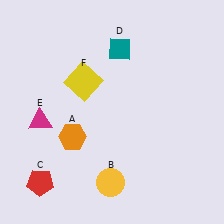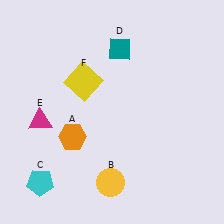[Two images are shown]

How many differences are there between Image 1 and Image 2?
There is 1 difference between the two images.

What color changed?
The pentagon (C) changed from red in Image 1 to cyan in Image 2.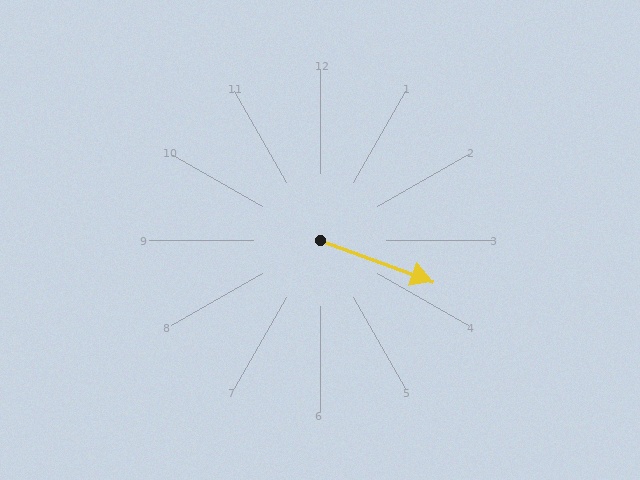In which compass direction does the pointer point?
East.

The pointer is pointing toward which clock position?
Roughly 4 o'clock.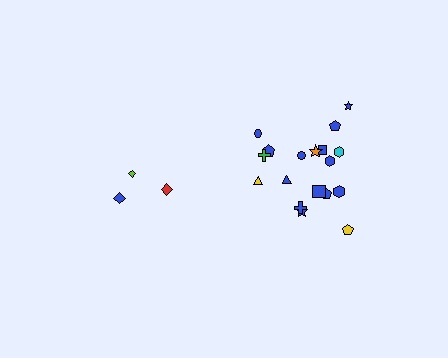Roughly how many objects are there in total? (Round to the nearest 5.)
Roughly 20 objects in total.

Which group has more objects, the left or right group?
The right group.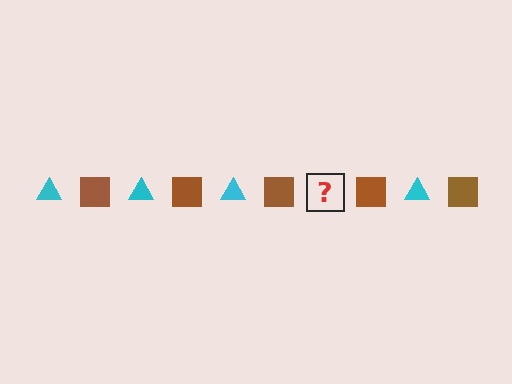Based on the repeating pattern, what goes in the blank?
The blank should be a cyan triangle.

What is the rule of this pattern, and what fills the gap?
The rule is that the pattern alternates between cyan triangle and brown square. The gap should be filled with a cyan triangle.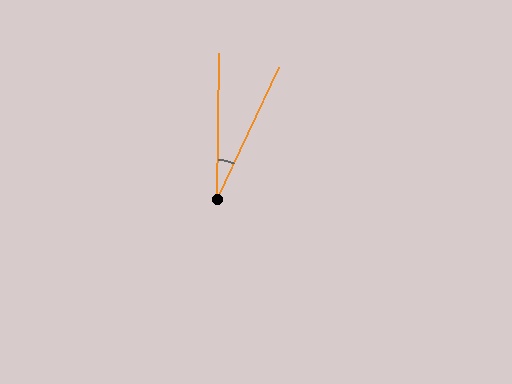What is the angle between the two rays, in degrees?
Approximately 25 degrees.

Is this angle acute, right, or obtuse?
It is acute.